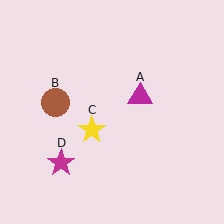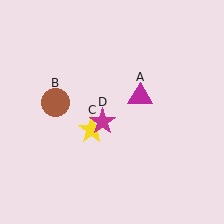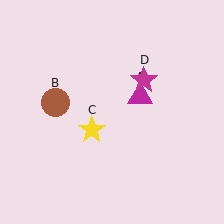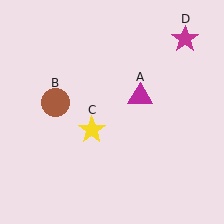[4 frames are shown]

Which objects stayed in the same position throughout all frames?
Magenta triangle (object A) and brown circle (object B) and yellow star (object C) remained stationary.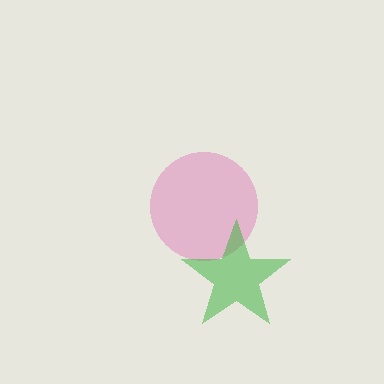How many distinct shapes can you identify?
There are 2 distinct shapes: a pink circle, a green star.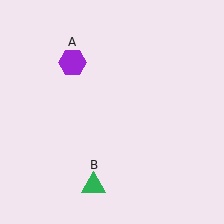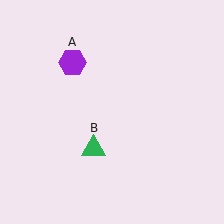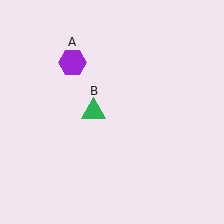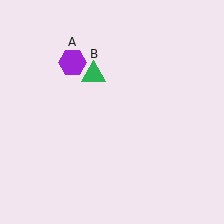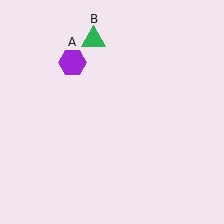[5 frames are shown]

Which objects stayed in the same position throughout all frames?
Purple hexagon (object A) remained stationary.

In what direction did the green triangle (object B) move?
The green triangle (object B) moved up.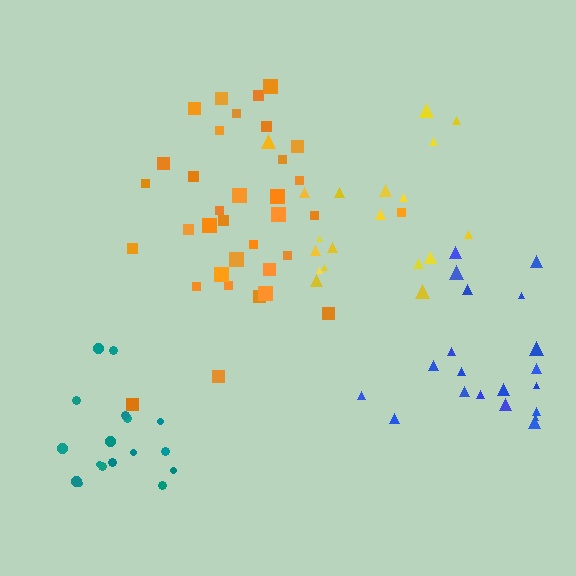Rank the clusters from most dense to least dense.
teal, orange, yellow, blue.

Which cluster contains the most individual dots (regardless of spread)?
Orange (35).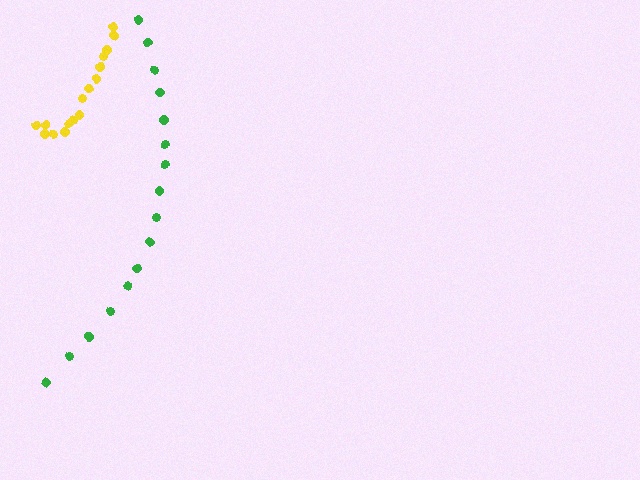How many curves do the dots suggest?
There are 2 distinct paths.